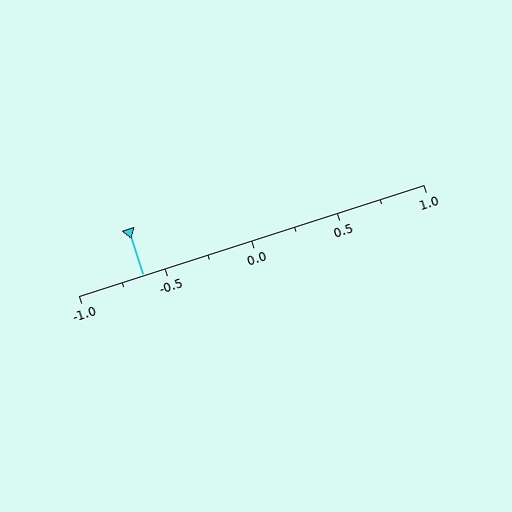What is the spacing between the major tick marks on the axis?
The major ticks are spaced 0.5 apart.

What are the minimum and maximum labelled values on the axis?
The axis runs from -1.0 to 1.0.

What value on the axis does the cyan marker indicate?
The marker indicates approximately -0.62.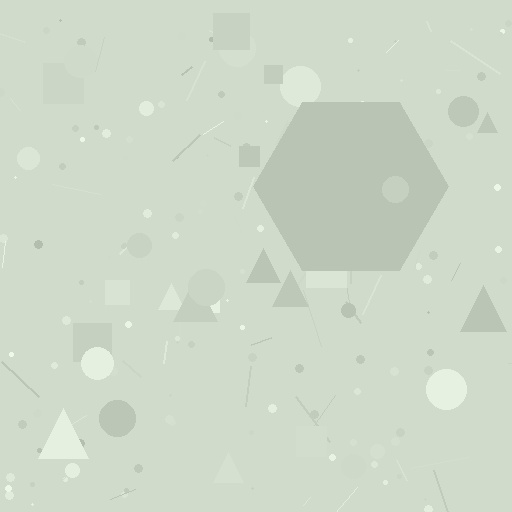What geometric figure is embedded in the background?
A hexagon is embedded in the background.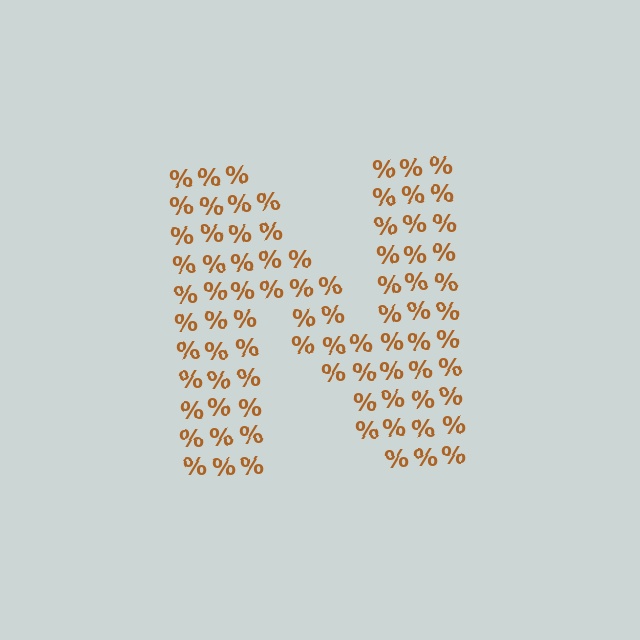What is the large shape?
The large shape is the letter N.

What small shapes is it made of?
It is made of small percent signs.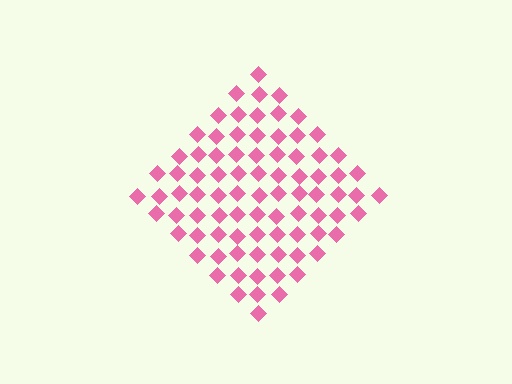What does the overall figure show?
The overall figure shows a diamond.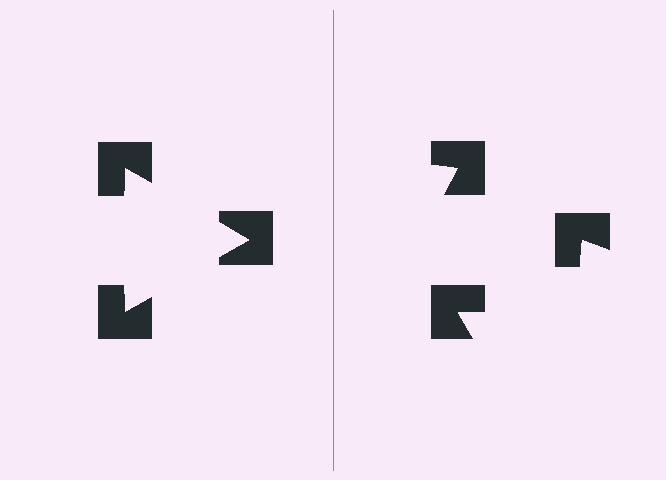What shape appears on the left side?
An illusory triangle.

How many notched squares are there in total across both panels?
6 — 3 on each side.